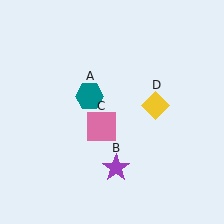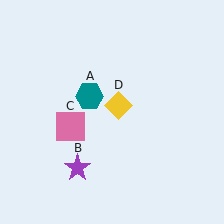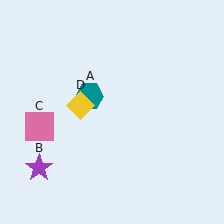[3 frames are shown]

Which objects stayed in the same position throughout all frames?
Teal hexagon (object A) remained stationary.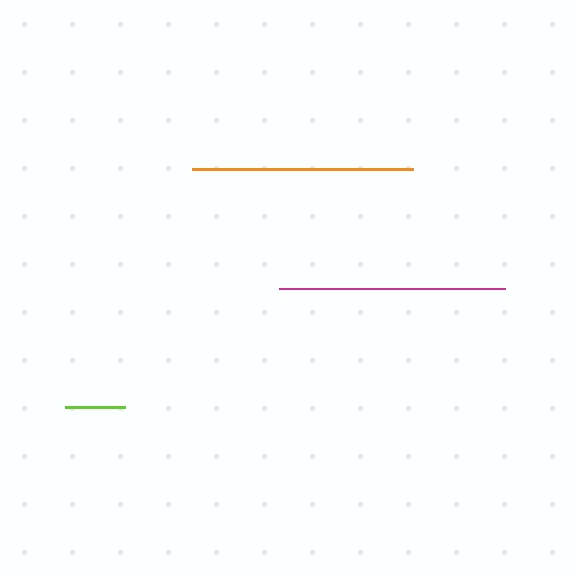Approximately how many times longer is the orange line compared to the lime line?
The orange line is approximately 3.6 times the length of the lime line.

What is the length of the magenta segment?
The magenta segment is approximately 226 pixels long.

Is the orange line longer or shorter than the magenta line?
The magenta line is longer than the orange line.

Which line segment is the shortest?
The lime line is the shortest at approximately 61 pixels.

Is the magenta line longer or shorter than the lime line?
The magenta line is longer than the lime line.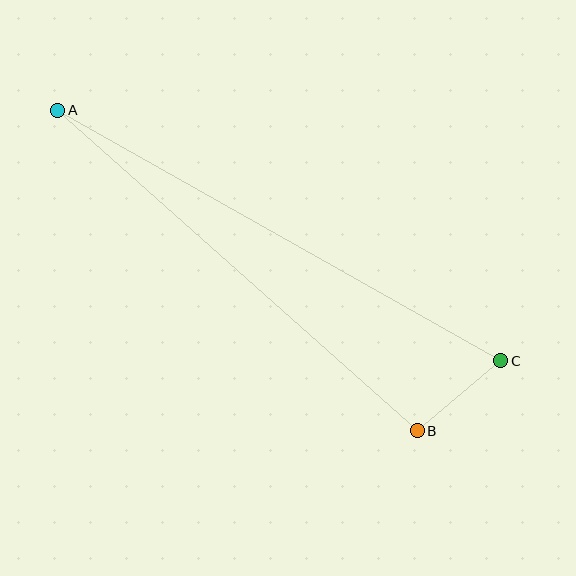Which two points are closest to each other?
Points B and C are closest to each other.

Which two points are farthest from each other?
Points A and C are farthest from each other.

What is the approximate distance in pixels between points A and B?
The distance between A and B is approximately 481 pixels.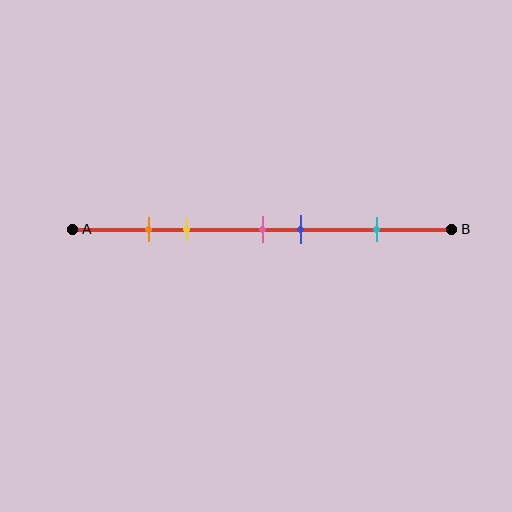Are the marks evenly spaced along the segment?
No, the marks are not evenly spaced.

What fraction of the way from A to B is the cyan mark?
The cyan mark is approximately 80% (0.8) of the way from A to B.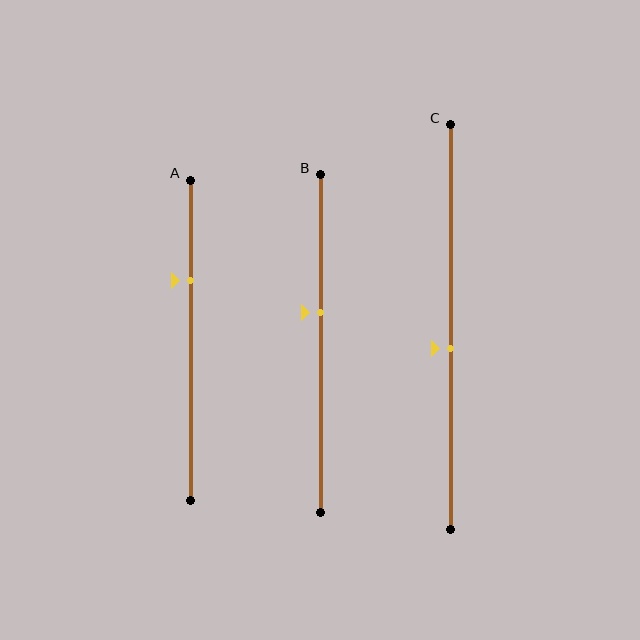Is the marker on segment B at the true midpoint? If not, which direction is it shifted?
No, the marker on segment B is shifted upward by about 9% of the segment length.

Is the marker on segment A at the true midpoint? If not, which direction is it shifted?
No, the marker on segment A is shifted upward by about 19% of the segment length.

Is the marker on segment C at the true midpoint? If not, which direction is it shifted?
No, the marker on segment C is shifted downward by about 5% of the segment length.